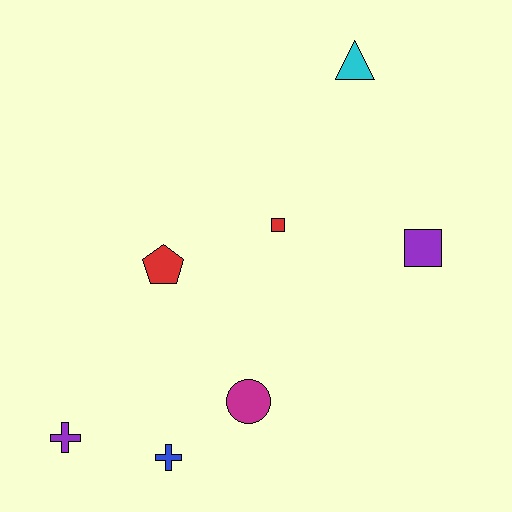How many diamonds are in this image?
There are no diamonds.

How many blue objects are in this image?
There is 1 blue object.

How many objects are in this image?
There are 7 objects.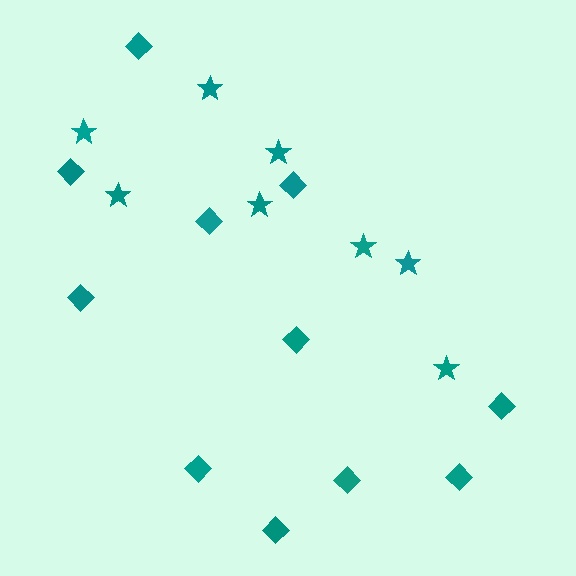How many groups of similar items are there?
There are 2 groups: one group of stars (8) and one group of diamonds (11).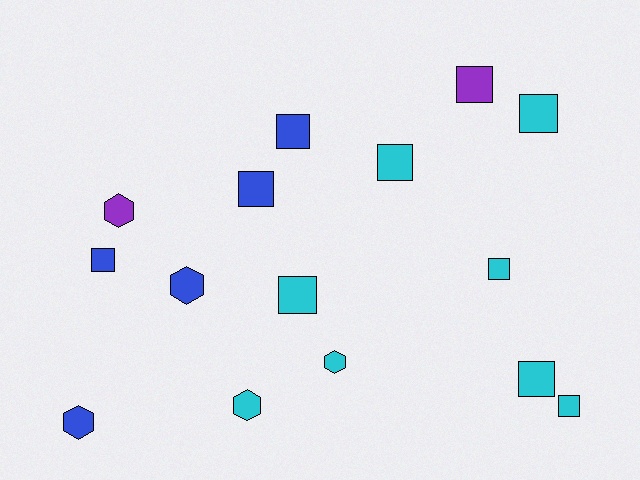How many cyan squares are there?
There are 6 cyan squares.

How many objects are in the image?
There are 15 objects.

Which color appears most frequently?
Cyan, with 8 objects.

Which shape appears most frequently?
Square, with 10 objects.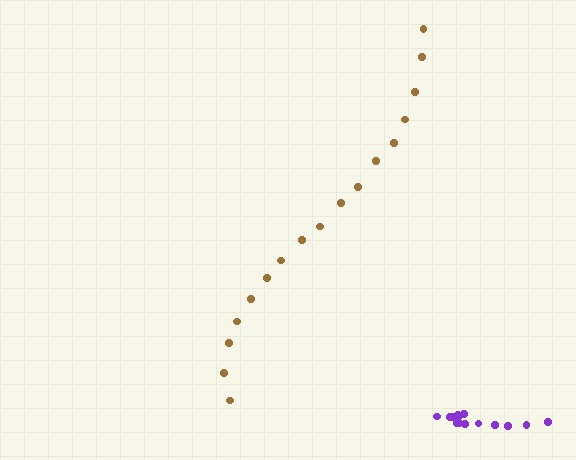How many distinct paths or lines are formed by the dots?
There are 2 distinct paths.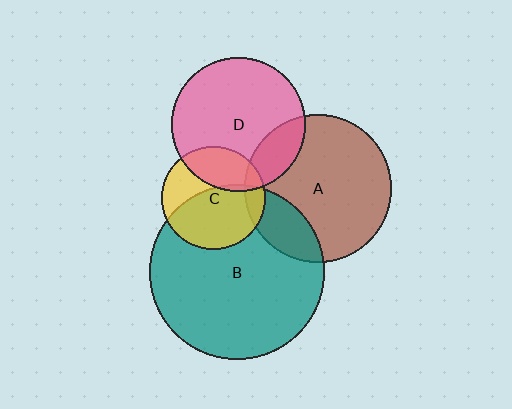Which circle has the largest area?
Circle B (teal).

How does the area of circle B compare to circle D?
Approximately 1.7 times.